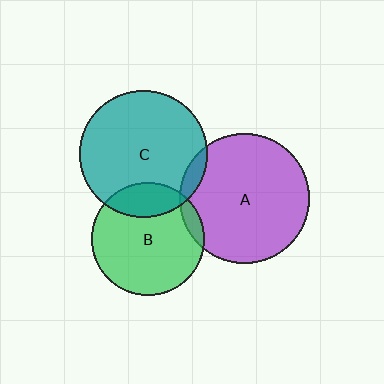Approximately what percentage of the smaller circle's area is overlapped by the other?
Approximately 5%.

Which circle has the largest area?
Circle A (purple).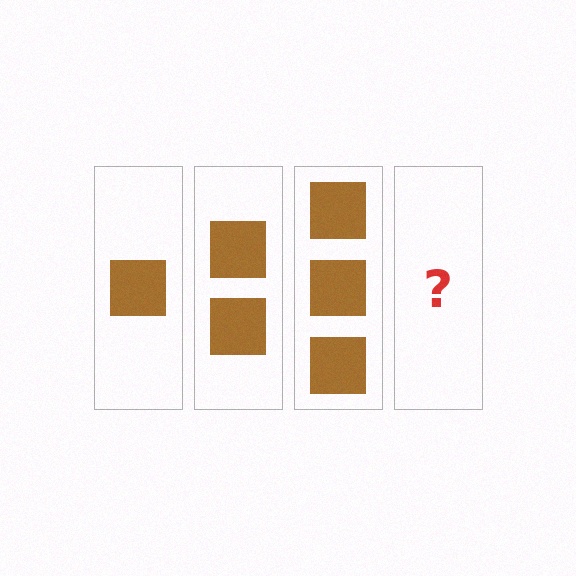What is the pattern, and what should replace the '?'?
The pattern is that each step adds one more square. The '?' should be 4 squares.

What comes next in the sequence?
The next element should be 4 squares.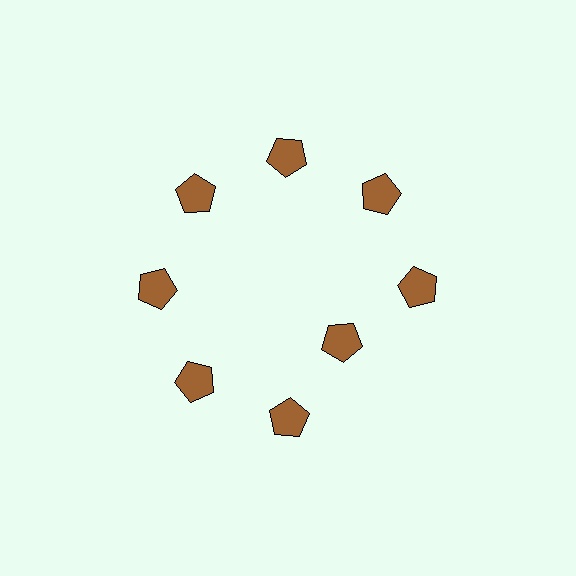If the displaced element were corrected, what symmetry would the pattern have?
It would have 8-fold rotational symmetry — the pattern would map onto itself every 45 degrees.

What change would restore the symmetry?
The symmetry would be restored by moving it outward, back onto the ring so that all 8 pentagons sit at equal angles and equal distance from the center.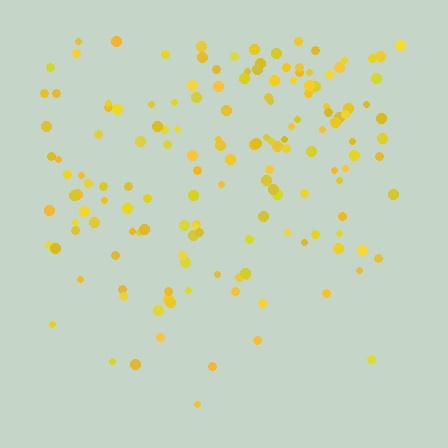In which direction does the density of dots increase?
From bottom to top, with the top side densest.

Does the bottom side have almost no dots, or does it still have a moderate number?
Still a moderate number, just noticeably fewer than the top.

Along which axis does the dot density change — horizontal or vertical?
Vertical.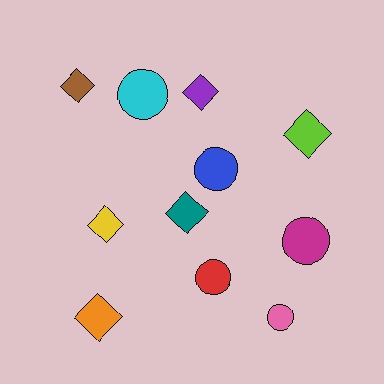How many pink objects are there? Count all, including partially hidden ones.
There is 1 pink object.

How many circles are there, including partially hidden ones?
There are 5 circles.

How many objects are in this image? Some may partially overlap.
There are 11 objects.